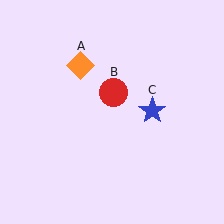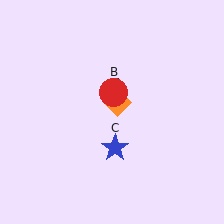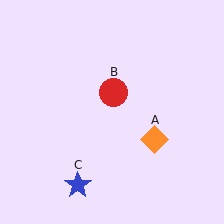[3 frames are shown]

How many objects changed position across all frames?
2 objects changed position: orange diamond (object A), blue star (object C).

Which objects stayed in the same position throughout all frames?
Red circle (object B) remained stationary.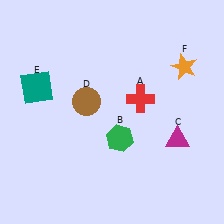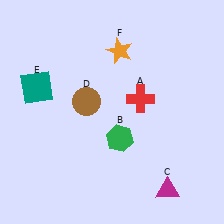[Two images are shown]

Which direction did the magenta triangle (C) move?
The magenta triangle (C) moved down.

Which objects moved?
The objects that moved are: the magenta triangle (C), the orange star (F).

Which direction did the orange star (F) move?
The orange star (F) moved left.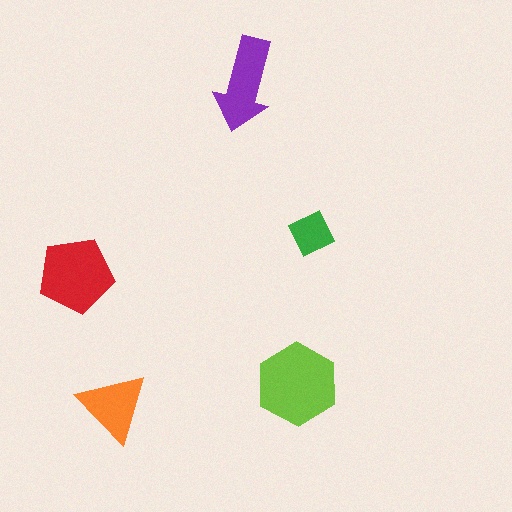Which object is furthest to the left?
The red pentagon is leftmost.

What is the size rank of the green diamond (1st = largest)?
5th.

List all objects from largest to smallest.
The lime hexagon, the red pentagon, the purple arrow, the orange triangle, the green diamond.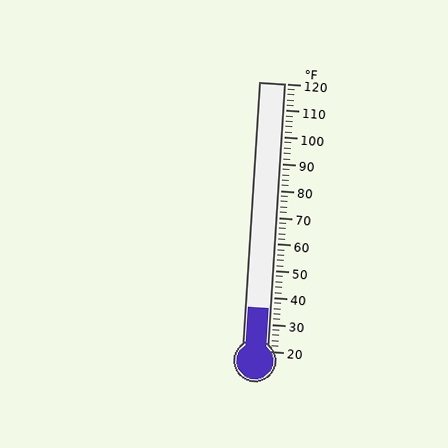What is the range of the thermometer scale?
The thermometer scale ranges from 20°F to 120°F.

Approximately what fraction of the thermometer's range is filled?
The thermometer is filled to approximately 15% of its range.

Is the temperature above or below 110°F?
The temperature is below 110°F.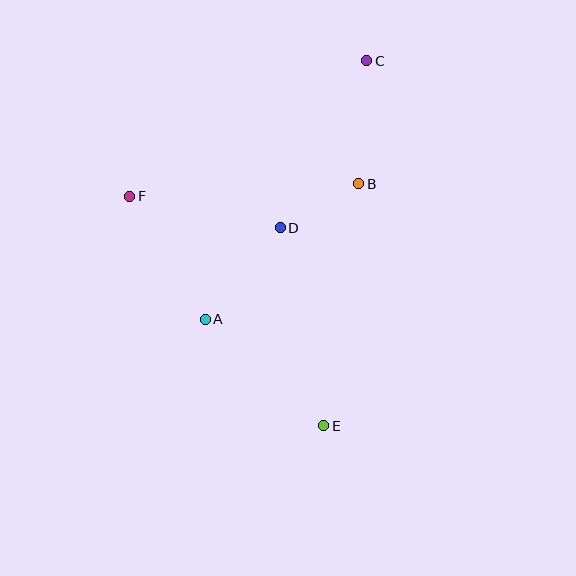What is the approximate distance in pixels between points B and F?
The distance between B and F is approximately 229 pixels.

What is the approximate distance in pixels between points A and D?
The distance between A and D is approximately 118 pixels.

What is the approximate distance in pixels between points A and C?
The distance between A and C is approximately 305 pixels.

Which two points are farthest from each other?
Points C and E are farthest from each other.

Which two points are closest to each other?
Points B and D are closest to each other.